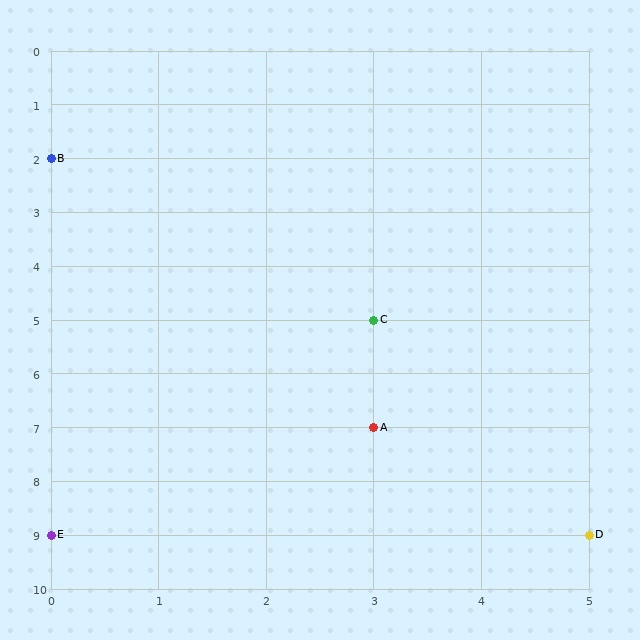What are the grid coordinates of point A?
Point A is at grid coordinates (3, 7).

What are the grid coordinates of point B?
Point B is at grid coordinates (0, 2).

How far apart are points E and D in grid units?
Points E and D are 5 columns apart.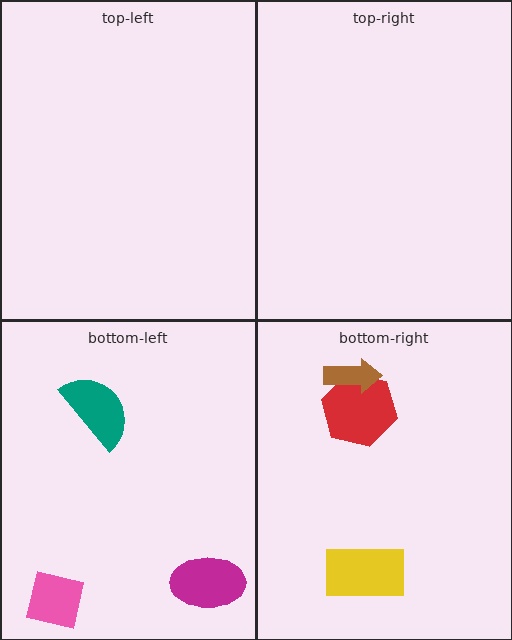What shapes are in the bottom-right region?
The yellow rectangle, the red hexagon, the brown arrow.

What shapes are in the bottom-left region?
The teal semicircle, the pink square, the magenta ellipse.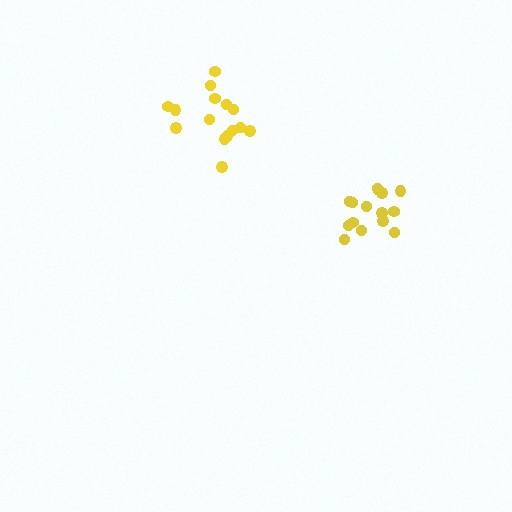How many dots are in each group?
Group 1: 15 dots, Group 2: 15 dots (30 total).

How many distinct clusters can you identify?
There are 2 distinct clusters.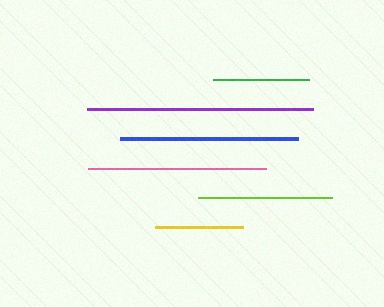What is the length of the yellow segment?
The yellow segment is approximately 88 pixels long.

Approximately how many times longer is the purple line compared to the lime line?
The purple line is approximately 1.7 times the length of the lime line.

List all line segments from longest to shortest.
From longest to shortest: purple, blue, pink, lime, green, yellow.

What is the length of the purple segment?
The purple segment is approximately 226 pixels long.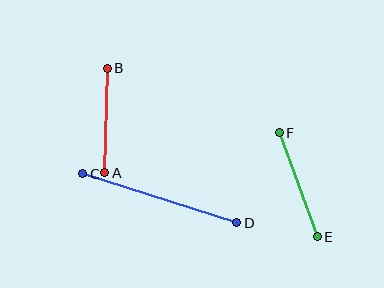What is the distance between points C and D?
The distance is approximately 162 pixels.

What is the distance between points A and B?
The distance is approximately 105 pixels.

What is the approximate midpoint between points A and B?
The midpoint is at approximately (106, 120) pixels.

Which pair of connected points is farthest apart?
Points C and D are farthest apart.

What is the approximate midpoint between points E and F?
The midpoint is at approximately (298, 185) pixels.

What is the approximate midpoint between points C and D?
The midpoint is at approximately (160, 198) pixels.